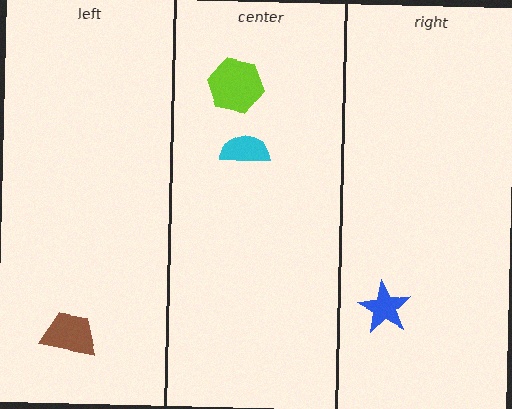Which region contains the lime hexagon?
The center region.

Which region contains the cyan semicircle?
The center region.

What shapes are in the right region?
The blue star.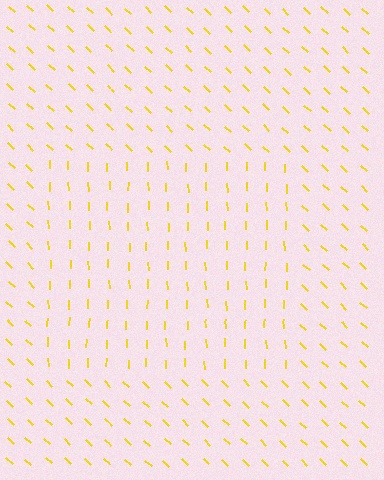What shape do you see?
I see a rectangle.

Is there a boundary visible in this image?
Yes, there is a texture boundary formed by a change in line orientation.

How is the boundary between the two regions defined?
The boundary is defined purely by a change in line orientation (approximately 45 degrees difference). All lines are the same color and thickness.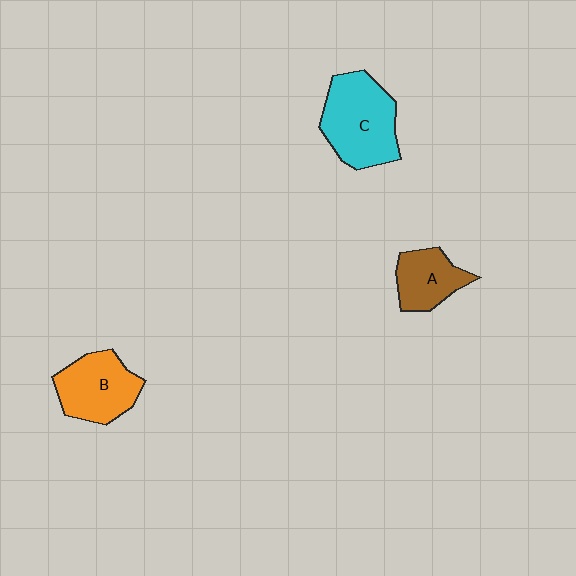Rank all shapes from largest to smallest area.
From largest to smallest: C (cyan), B (orange), A (brown).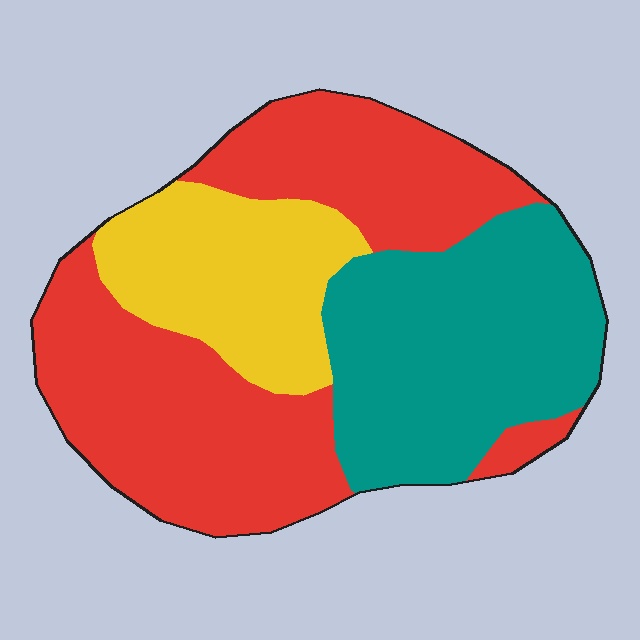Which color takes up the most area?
Red, at roughly 45%.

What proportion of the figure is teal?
Teal takes up about one third (1/3) of the figure.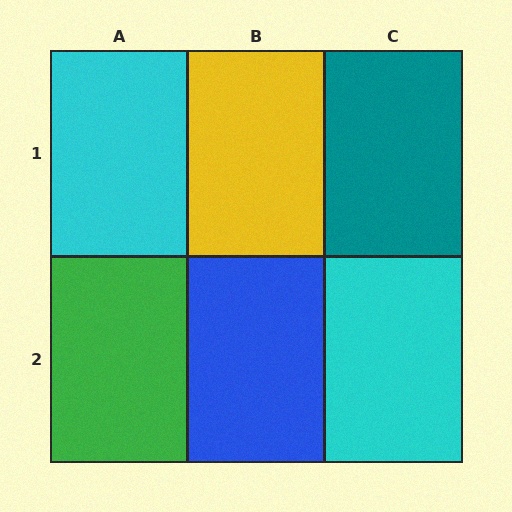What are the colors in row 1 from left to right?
Cyan, yellow, teal.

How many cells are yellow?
1 cell is yellow.